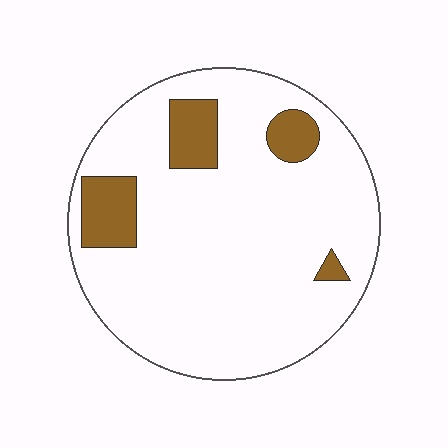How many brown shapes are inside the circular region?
4.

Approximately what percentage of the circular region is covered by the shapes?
Approximately 15%.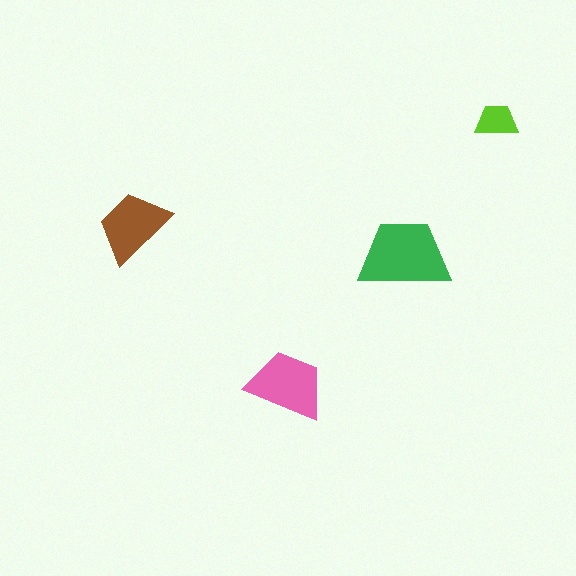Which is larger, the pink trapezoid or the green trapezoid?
The green one.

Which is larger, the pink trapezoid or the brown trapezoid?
The pink one.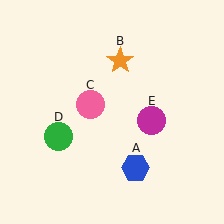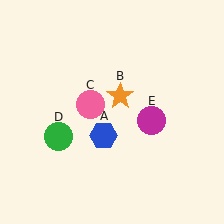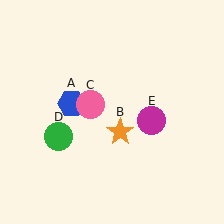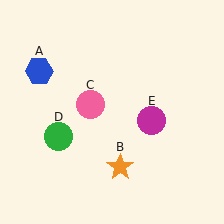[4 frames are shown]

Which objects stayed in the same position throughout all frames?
Pink circle (object C) and green circle (object D) and magenta circle (object E) remained stationary.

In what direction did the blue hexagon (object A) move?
The blue hexagon (object A) moved up and to the left.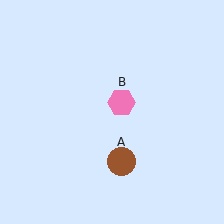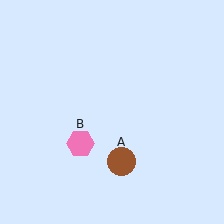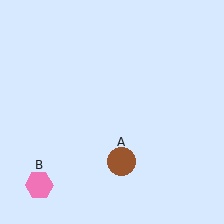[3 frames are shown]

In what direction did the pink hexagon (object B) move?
The pink hexagon (object B) moved down and to the left.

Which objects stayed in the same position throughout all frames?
Brown circle (object A) remained stationary.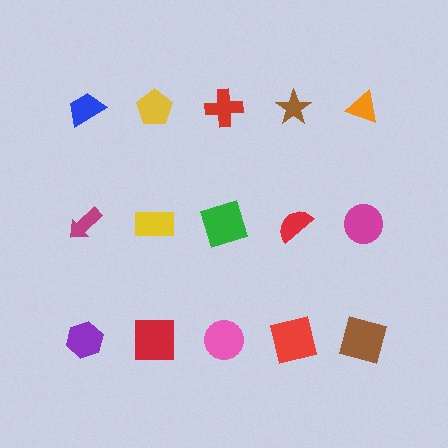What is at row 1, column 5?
An orange triangle.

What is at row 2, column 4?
A red semicircle.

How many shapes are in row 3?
5 shapes.